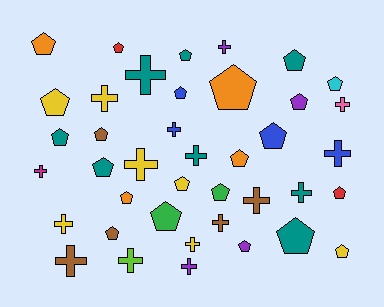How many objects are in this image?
There are 40 objects.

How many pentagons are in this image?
There are 23 pentagons.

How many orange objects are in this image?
There are 4 orange objects.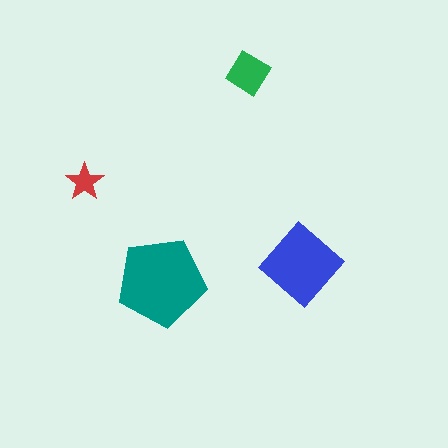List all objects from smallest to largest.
The red star, the green diamond, the blue diamond, the teal pentagon.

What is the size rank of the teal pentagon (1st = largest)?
1st.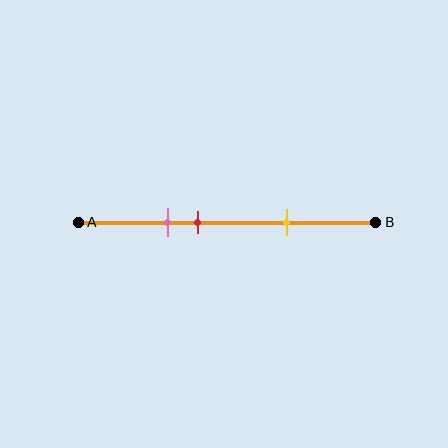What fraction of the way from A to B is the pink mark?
The pink mark is approximately 30% (0.3) of the way from A to B.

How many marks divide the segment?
There are 3 marks dividing the segment.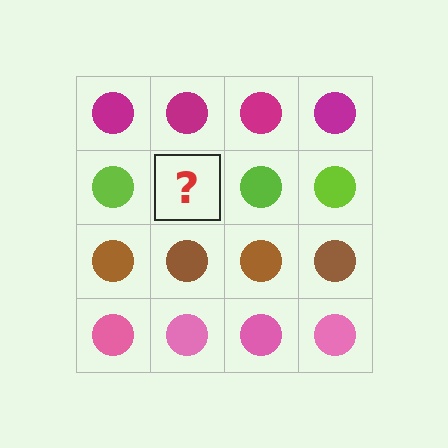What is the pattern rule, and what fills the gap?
The rule is that each row has a consistent color. The gap should be filled with a lime circle.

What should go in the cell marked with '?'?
The missing cell should contain a lime circle.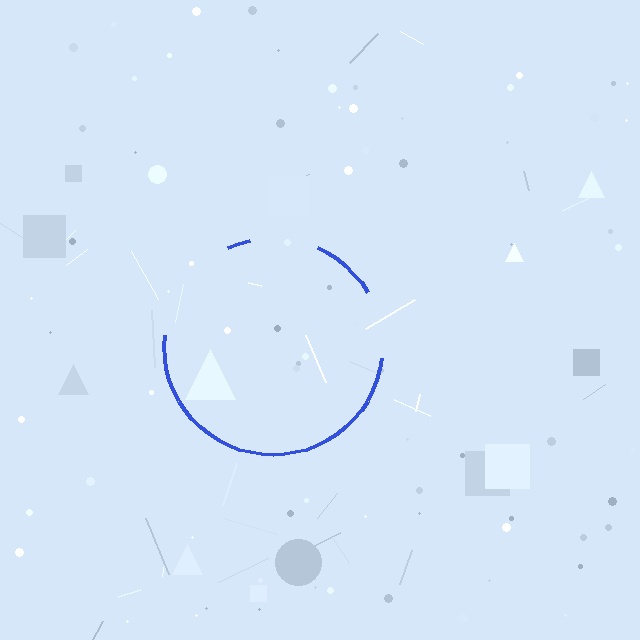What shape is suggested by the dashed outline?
The dashed outline suggests a circle.